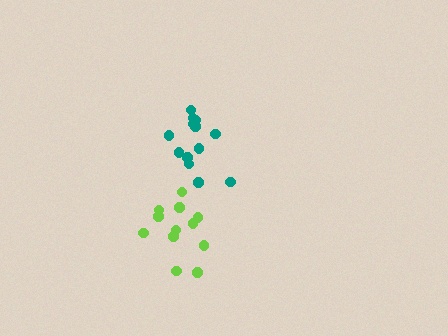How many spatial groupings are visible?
There are 2 spatial groupings.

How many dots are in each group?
Group 1: 13 dots, Group 2: 12 dots (25 total).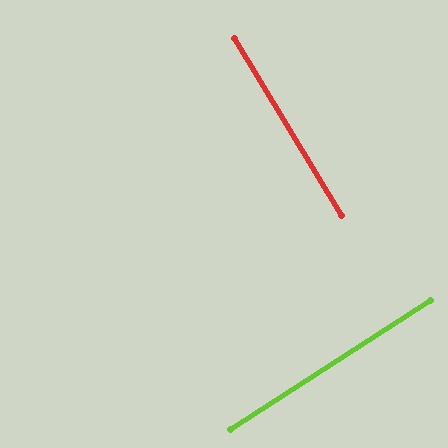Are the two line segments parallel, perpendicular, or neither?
Perpendicular — they meet at approximately 88°.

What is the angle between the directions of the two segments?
Approximately 88 degrees.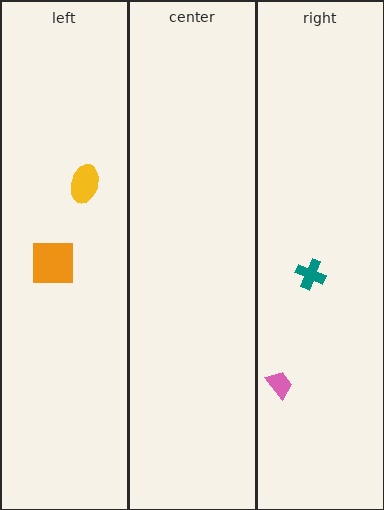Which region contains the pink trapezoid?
The right region.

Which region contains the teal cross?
The right region.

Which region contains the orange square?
The left region.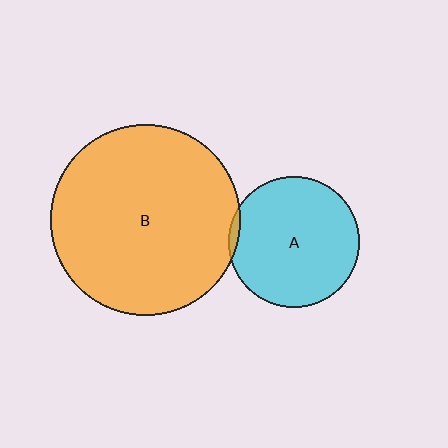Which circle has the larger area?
Circle B (orange).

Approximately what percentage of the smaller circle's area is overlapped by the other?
Approximately 5%.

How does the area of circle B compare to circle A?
Approximately 2.1 times.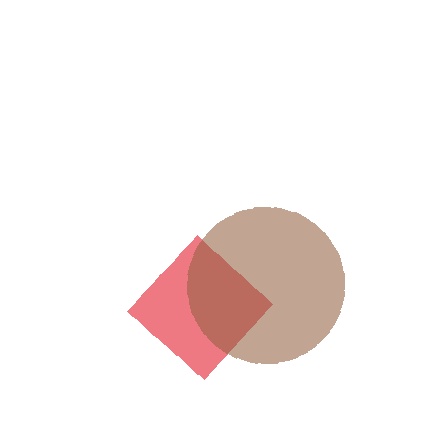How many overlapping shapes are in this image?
There are 2 overlapping shapes in the image.